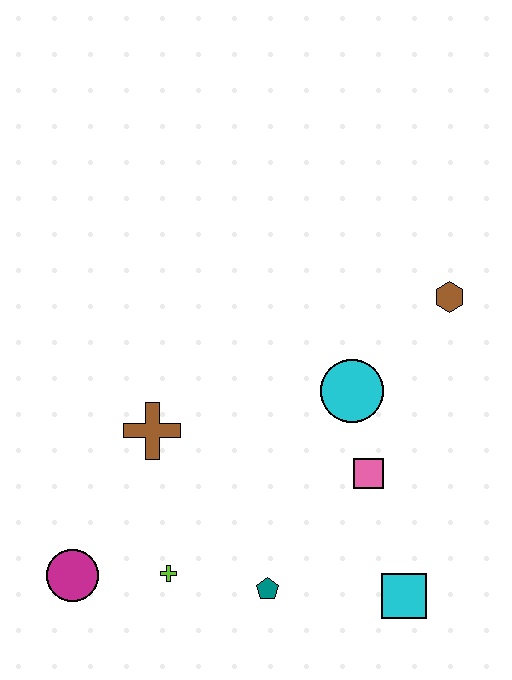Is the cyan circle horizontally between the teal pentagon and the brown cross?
No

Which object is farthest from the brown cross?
The brown hexagon is farthest from the brown cross.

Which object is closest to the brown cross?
The lime cross is closest to the brown cross.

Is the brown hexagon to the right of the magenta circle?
Yes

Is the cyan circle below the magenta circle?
No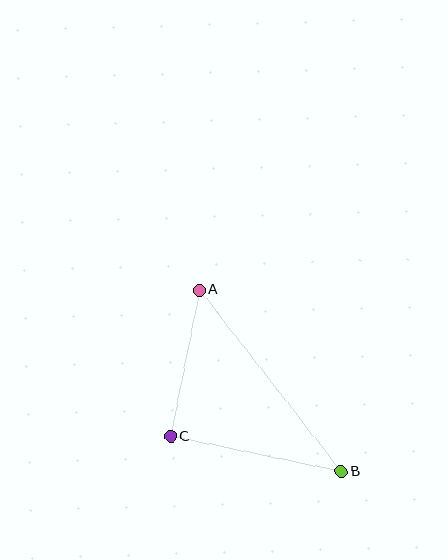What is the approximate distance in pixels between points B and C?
The distance between B and C is approximately 175 pixels.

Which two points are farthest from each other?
Points A and B are farthest from each other.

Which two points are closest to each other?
Points A and C are closest to each other.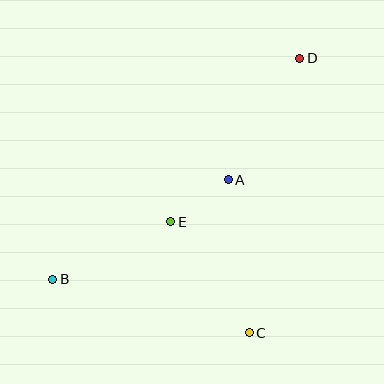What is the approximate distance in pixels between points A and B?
The distance between A and B is approximately 202 pixels.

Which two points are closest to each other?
Points A and E are closest to each other.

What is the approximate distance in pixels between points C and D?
The distance between C and D is approximately 279 pixels.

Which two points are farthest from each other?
Points B and D are farthest from each other.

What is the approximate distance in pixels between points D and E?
The distance between D and E is approximately 208 pixels.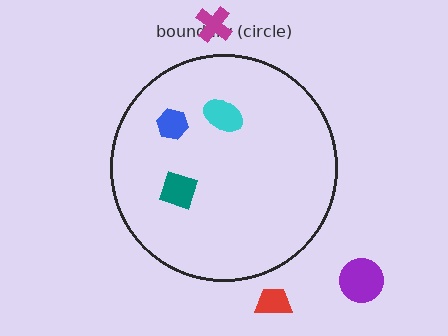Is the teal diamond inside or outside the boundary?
Inside.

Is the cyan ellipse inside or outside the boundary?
Inside.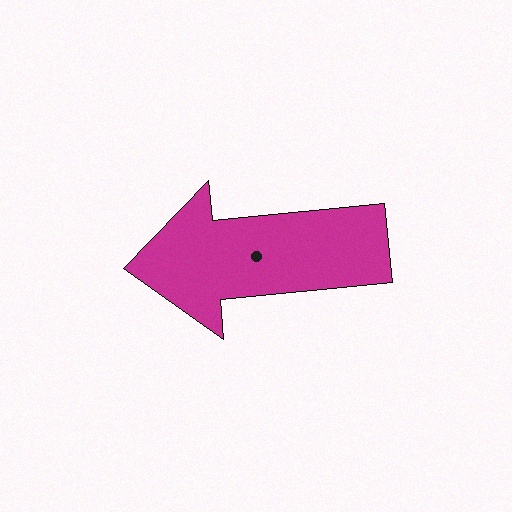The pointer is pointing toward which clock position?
Roughly 9 o'clock.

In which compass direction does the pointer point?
West.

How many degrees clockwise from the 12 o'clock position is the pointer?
Approximately 264 degrees.